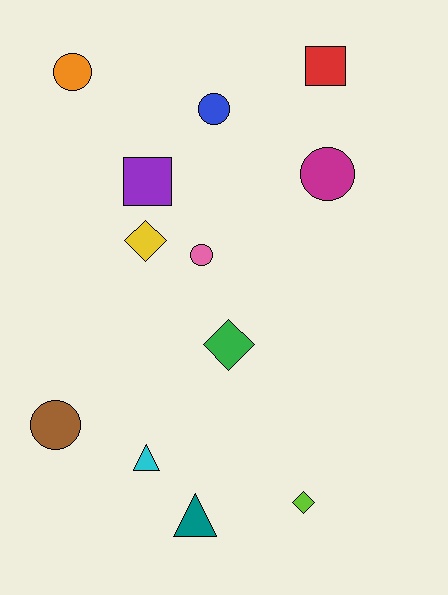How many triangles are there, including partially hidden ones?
There are 2 triangles.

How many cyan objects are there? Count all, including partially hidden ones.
There is 1 cyan object.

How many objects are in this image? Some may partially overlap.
There are 12 objects.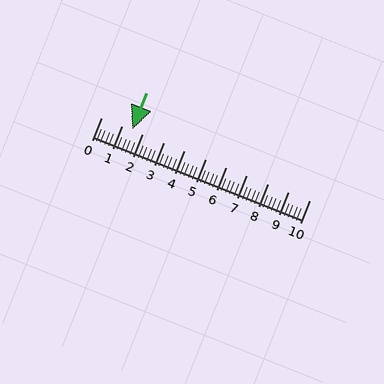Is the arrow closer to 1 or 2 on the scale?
The arrow is closer to 2.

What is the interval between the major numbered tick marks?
The major tick marks are spaced 1 units apart.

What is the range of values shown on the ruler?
The ruler shows values from 0 to 10.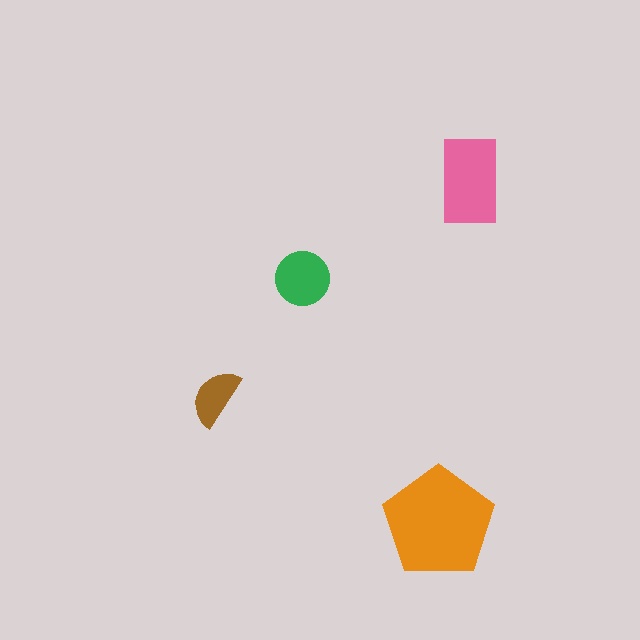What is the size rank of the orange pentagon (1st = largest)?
1st.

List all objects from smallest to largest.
The brown semicircle, the green circle, the pink rectangle, the orange pentagon.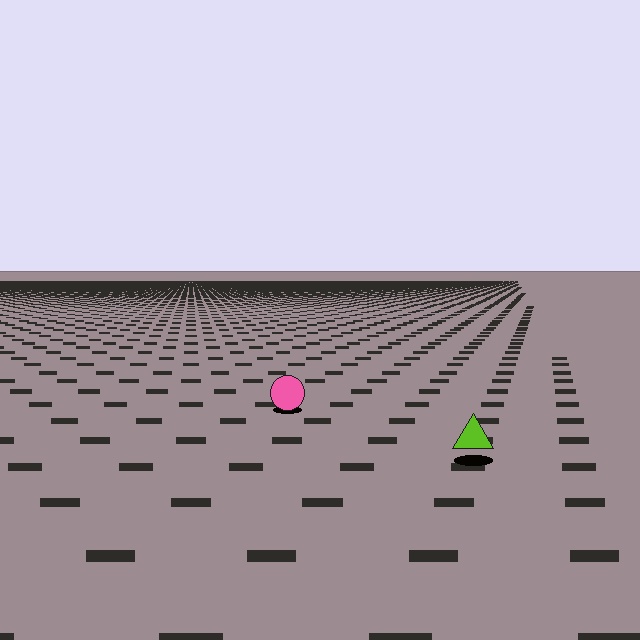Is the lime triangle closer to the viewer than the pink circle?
Yes. The lime triangle is closer — you can tell from the texture gradient: the ground texture is coarser near it.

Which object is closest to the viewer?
The lime triangle is closest. The texture marks near it are larger and more spread out.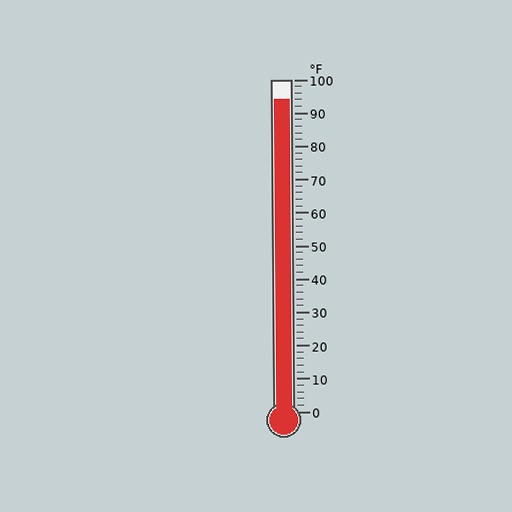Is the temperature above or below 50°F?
The temperature is above 50°F.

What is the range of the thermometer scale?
The thermometer scale ranges from 0°F to 100°F.